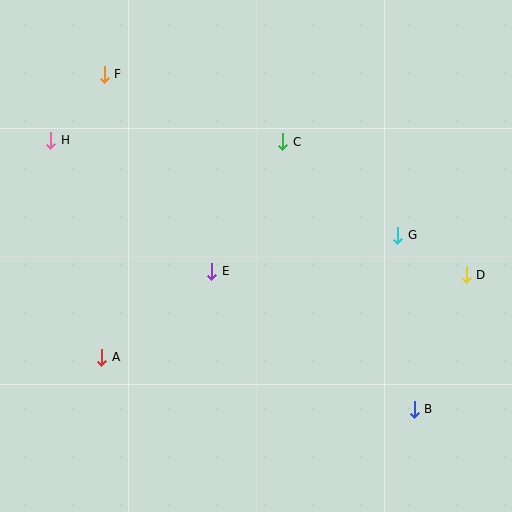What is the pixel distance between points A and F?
The distance between A and F is 283 pixels.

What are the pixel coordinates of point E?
Point E is at (212, 271).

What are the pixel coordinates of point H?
Point H is at (51, 140).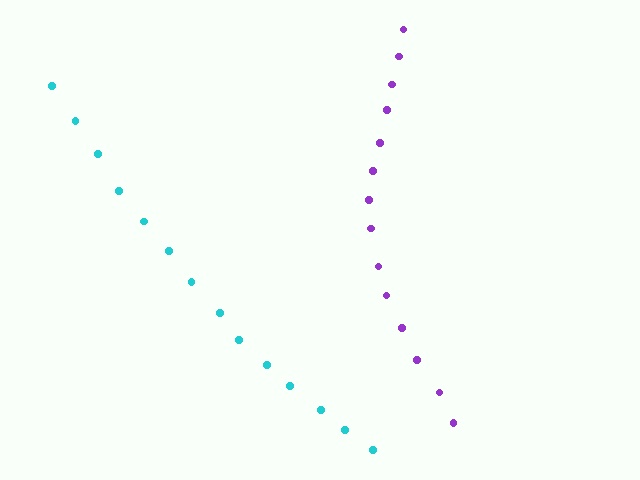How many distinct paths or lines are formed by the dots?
There are 2 distinct paths.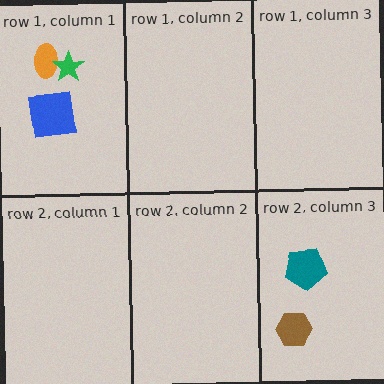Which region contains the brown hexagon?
The row 2, column 3 region.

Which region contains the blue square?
The row 1, column 1 region.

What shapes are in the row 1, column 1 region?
The blue square, the orange ellipse, the green star.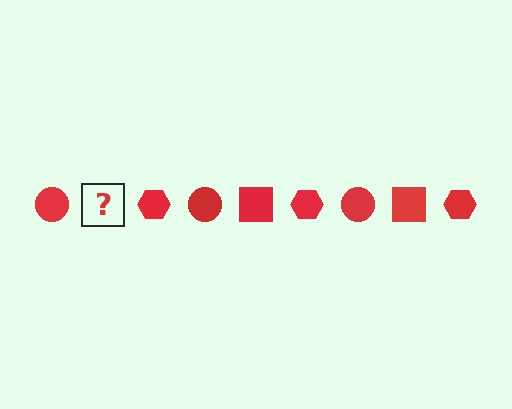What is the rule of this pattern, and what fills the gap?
The rule is that the pattern cycles through circle, square, hexagon shapes in red. The gap should be filled with a red square.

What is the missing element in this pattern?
The missing element is a red square.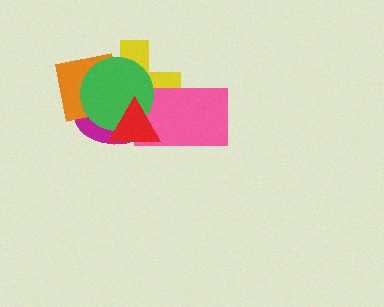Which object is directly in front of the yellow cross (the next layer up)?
The orange square is directly in front of the yellow cross.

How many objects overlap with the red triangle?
5 objects overlap with the red triangle.